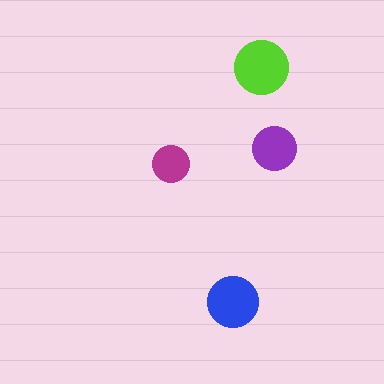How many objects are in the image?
There are 4 objects in the image.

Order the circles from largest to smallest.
the lime one, the blue one, the purple one, the magenta one.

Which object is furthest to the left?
The magenta circle is leftmost.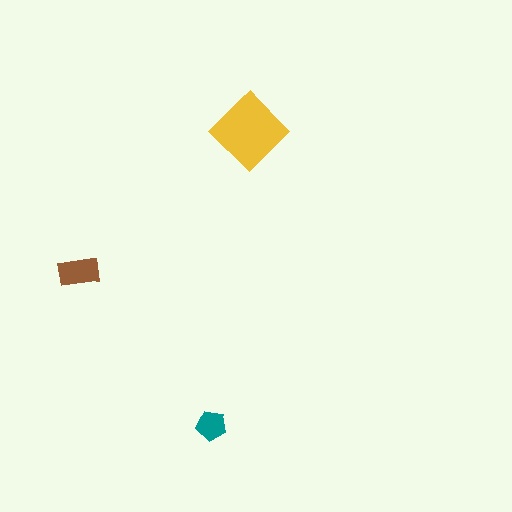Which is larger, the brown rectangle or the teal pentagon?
The brown rectangle.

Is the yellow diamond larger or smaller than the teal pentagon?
Larger.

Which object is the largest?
The yellow diamond.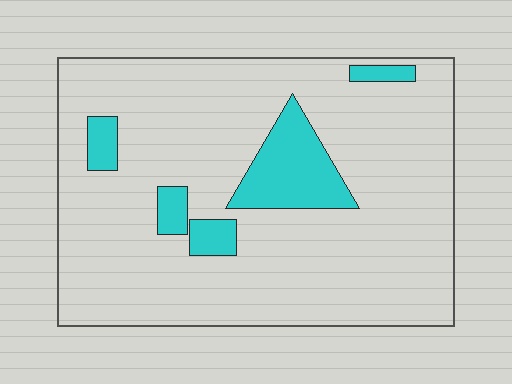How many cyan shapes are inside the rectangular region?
5.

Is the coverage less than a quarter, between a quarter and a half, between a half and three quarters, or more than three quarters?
Less than a quarter.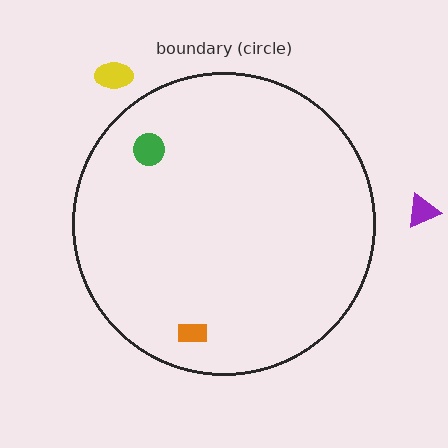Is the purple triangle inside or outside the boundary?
Outside.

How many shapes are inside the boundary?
2 inside, 2 outside.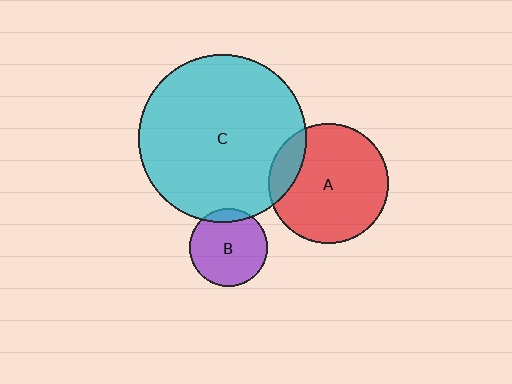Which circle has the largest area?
Circle C (cyan).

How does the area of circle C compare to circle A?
Approximately 1.9 times.